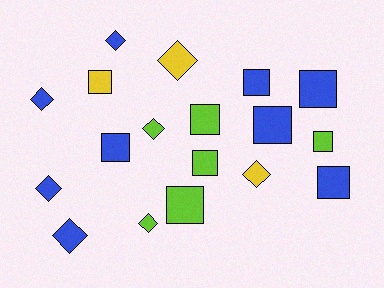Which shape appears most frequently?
Square, with 10 objects.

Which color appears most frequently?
Blue, with 9 objects.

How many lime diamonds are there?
There are 2 lime diamonds.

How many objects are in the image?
There are 18 objects.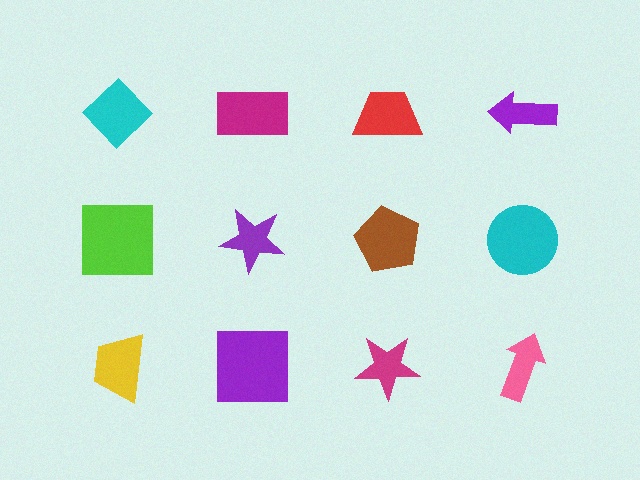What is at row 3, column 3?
A magenta star.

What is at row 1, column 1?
A cyan diamond.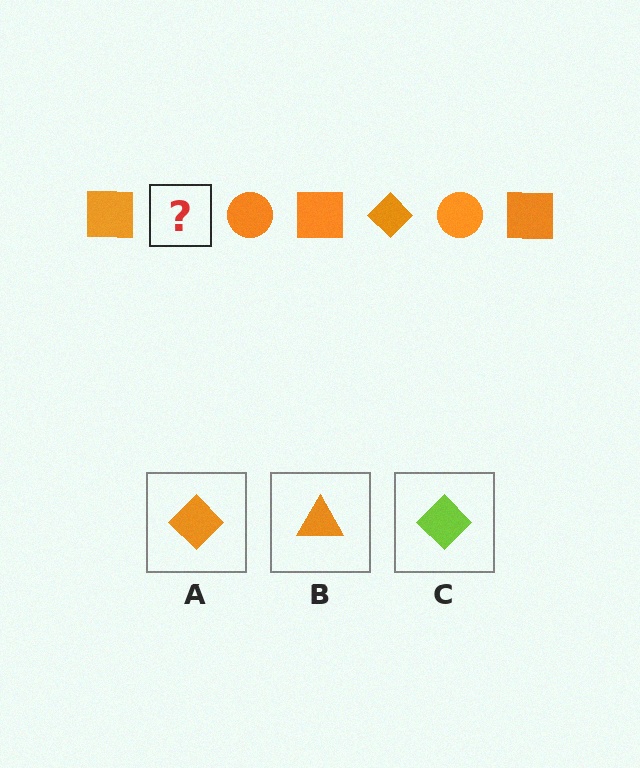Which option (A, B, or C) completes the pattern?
A.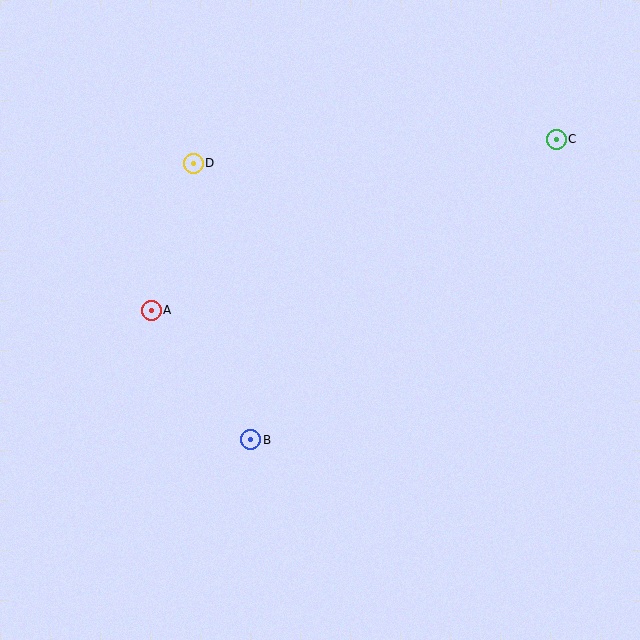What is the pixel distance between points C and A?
The distance between C and A is 440 pixels.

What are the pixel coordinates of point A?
Point A is at (151, 310).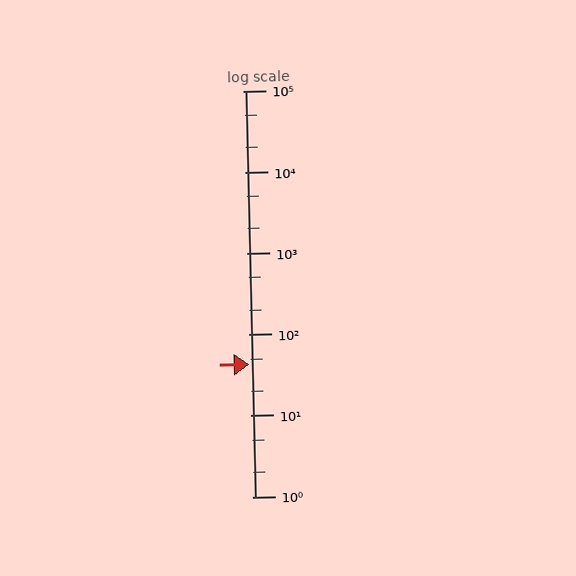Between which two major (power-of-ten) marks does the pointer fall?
The pointer is between 10 and 100.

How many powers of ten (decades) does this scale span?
The scale spans 5 decades, from 1 to 100000.